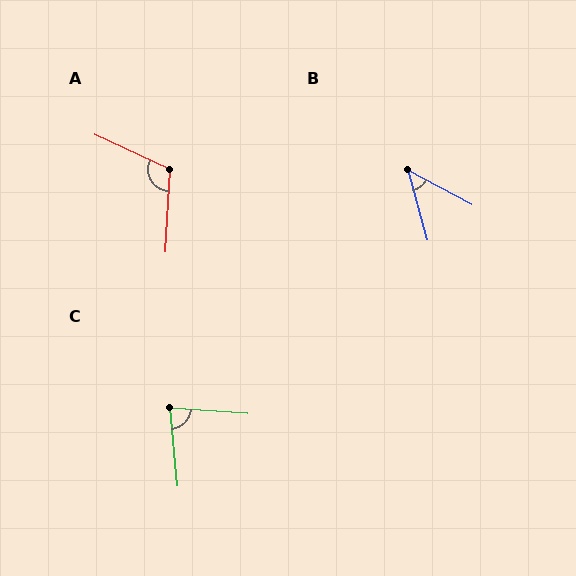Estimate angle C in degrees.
Approximately 80 degrees.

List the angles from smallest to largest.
B (47°), C (80°), A (112°).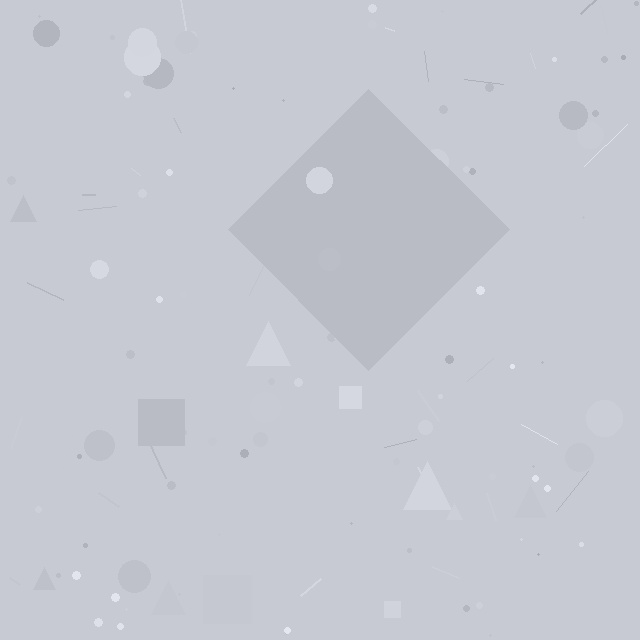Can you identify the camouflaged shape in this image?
The camouflaged shape is a diamond.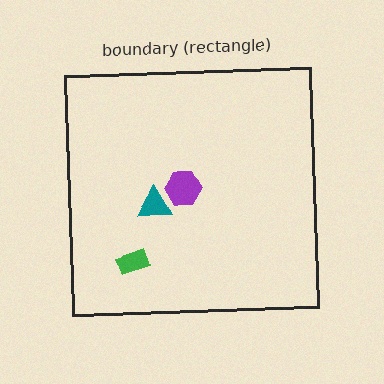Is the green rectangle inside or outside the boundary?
Inside.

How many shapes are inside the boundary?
3 inside, 0 outside.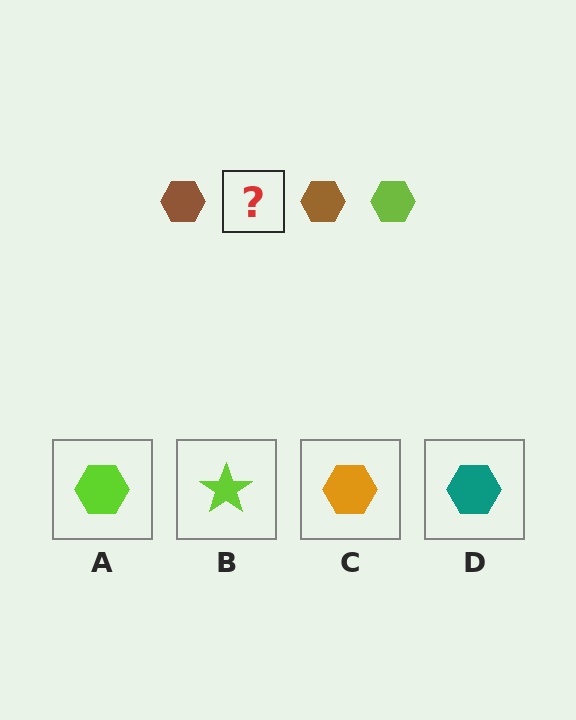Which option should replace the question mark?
Option A.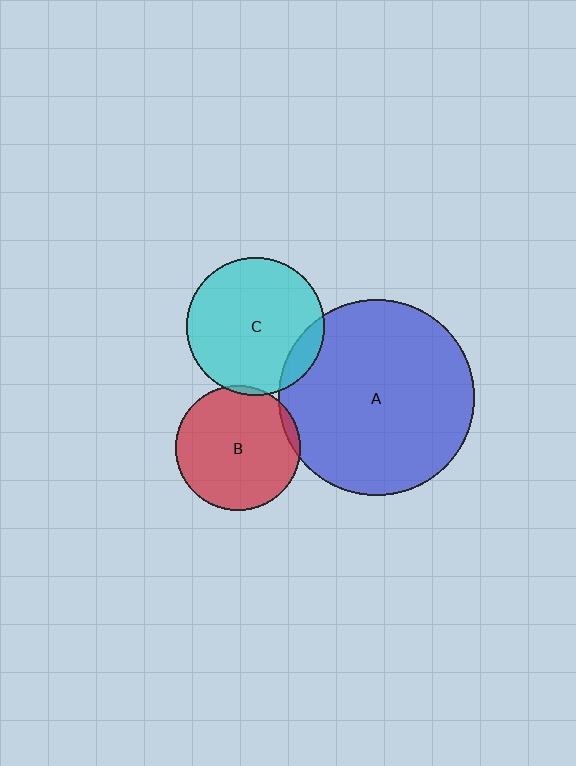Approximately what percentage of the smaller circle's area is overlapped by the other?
Approximately 5%.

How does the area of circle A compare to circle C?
Approximately 2.0 times.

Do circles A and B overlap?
Yes.